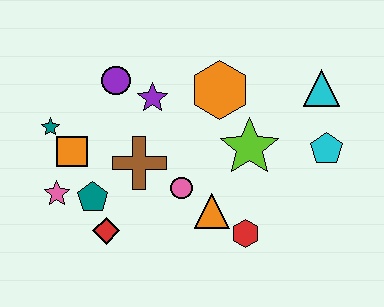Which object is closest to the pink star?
The teal pentagon is closest to the pink star.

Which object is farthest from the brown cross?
The cyan triangle is farthest from the brown cross.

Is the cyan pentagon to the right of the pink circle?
Yes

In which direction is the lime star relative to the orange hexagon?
The lime star is below the orange hexagon.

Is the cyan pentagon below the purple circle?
Yes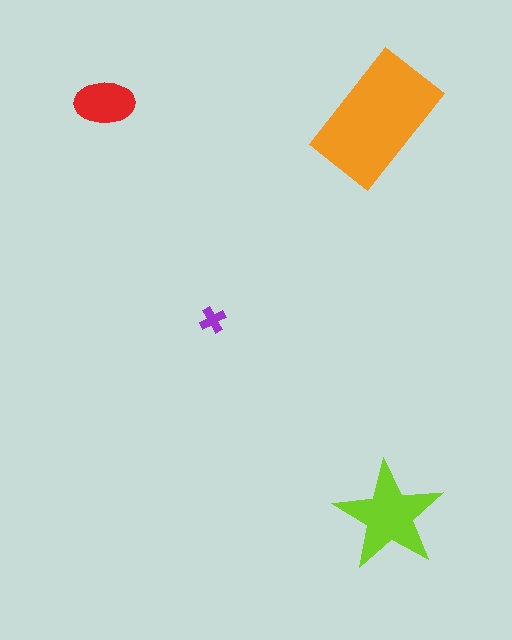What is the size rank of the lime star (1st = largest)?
2nd.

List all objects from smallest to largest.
The purple cross, the red ellipse, the lime star, the orange rectangle.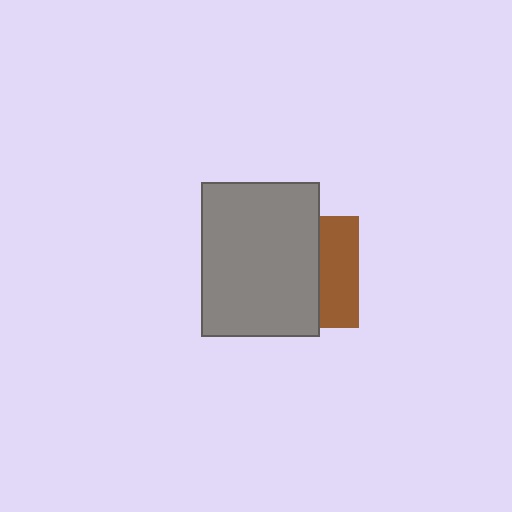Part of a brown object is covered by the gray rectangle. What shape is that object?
It is a square.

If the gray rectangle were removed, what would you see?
You would see the complete brown square.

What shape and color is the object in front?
The object in front is a gray rectangle.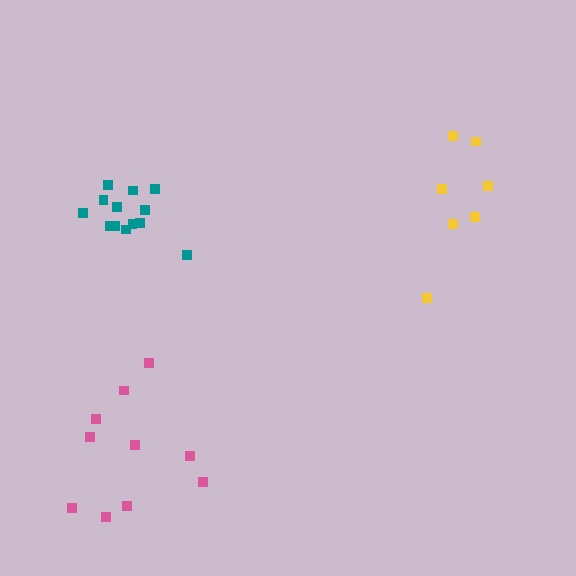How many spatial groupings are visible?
There are 3 spatial groupings.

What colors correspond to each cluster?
The clusters are colored: pink, yellow, teal.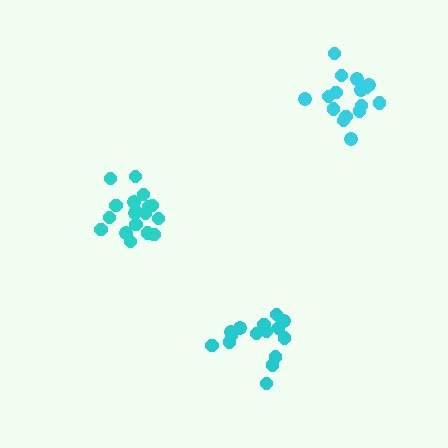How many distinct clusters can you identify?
There are 3 distinct clusters.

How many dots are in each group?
Group 1: 16 dots, Group 2: 18 dots, Group 3: 15 dots (49 total).